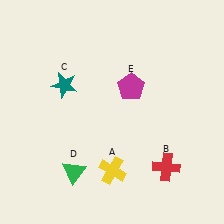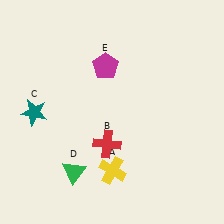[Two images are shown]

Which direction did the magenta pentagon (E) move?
The magenta pentagon (E) moved left.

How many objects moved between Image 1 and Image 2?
3 objects moved between the two images.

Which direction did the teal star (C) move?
The teal star (C) moved left.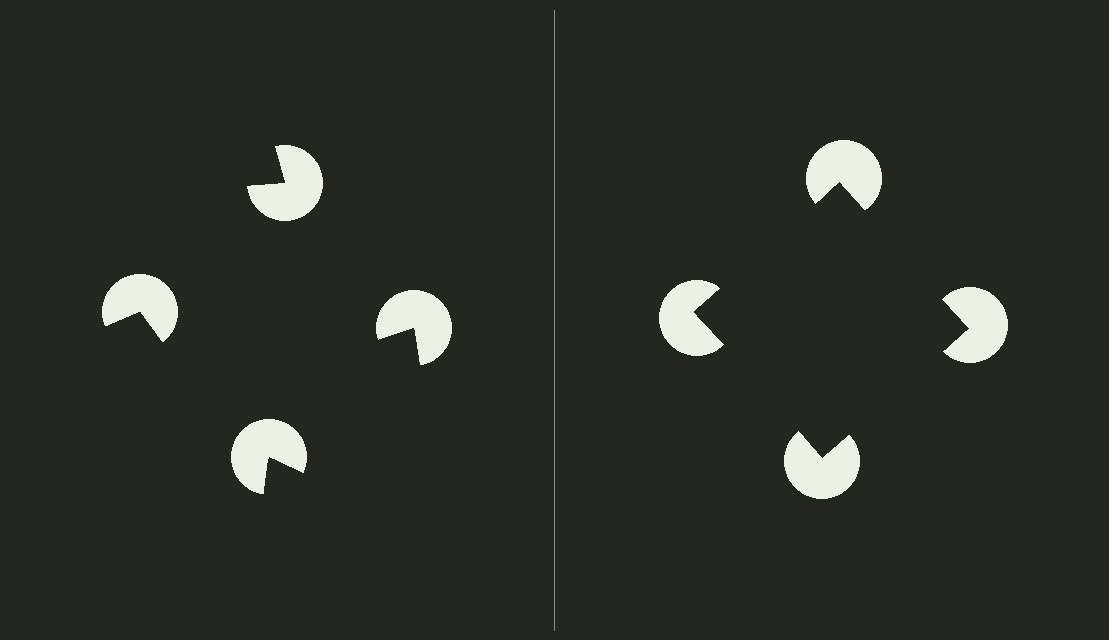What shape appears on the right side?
An illusory square.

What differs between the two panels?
The pac-man discs are positioned identically on both sides; only the wedge orientations differ. On the right they align to a square; on the left they are misaligned.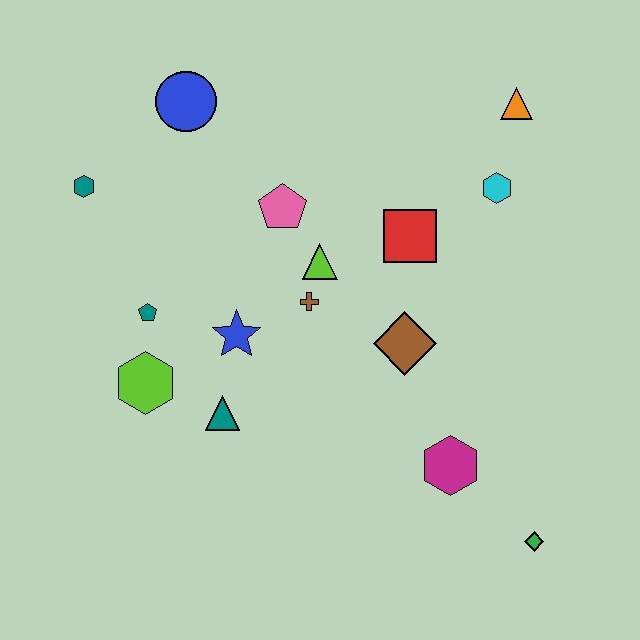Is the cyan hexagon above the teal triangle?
Yes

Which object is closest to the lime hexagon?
The teal pentagon is closest to the lime hexagon.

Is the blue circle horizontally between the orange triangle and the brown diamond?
No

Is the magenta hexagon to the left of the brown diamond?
No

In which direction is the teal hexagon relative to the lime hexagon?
The teal hexagon is above the lime hexagon.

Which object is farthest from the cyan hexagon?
The teal hexagon is farthest from the cyan hexagon.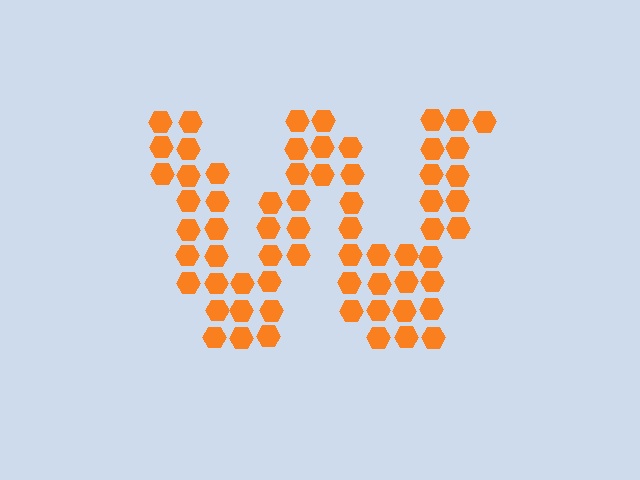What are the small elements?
The small elements are hexagons.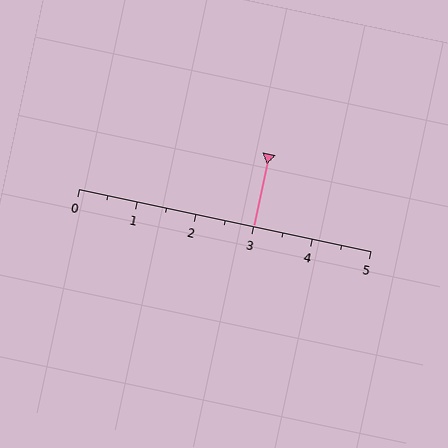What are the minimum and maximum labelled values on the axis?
The axis runs from 0 to 5.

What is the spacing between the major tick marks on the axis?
The major ticks are spaced 1 apart.